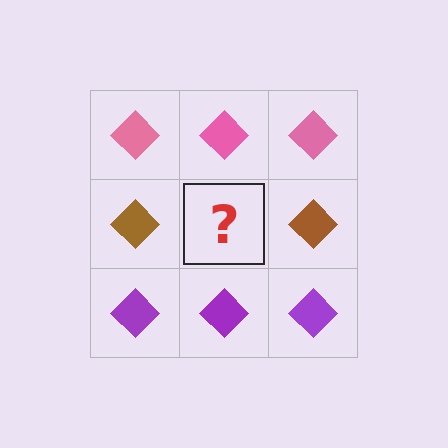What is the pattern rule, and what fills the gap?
The rule is that each row has a consistent color. The gap should be filled with a brown diamond.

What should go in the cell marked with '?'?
The missing cell should contain a brown diamond.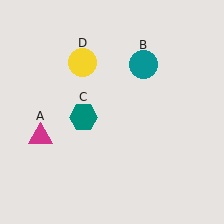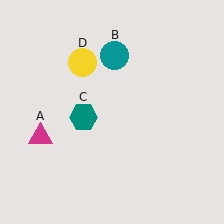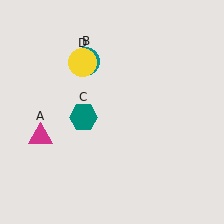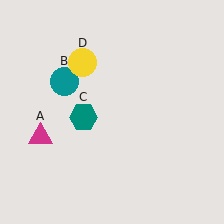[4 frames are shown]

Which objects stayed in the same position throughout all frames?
Magenta triangle (object A) and teal hexagon (object C) and yellow circle (object D) remained stationary.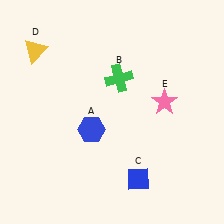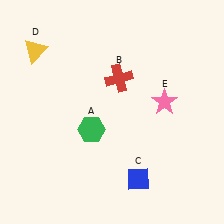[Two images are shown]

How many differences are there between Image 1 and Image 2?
There are 2 differences between the two images.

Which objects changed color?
A changed from blue to green. B changed from green to red.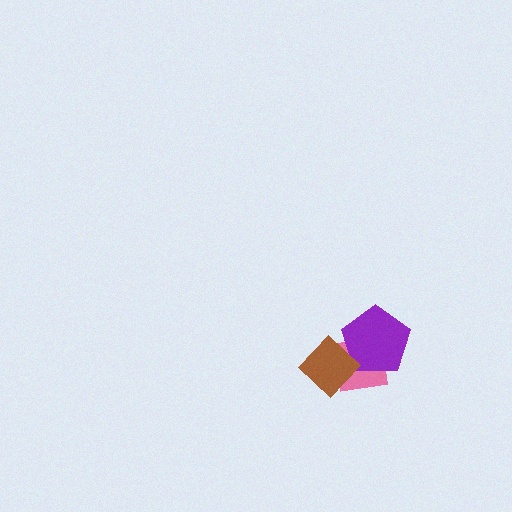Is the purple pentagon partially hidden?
Yes, it is partially covered by another shape.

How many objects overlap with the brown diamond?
2 objects overlap with the brown diamond.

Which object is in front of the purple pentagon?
The brown diamond is in front of the purple pentagon.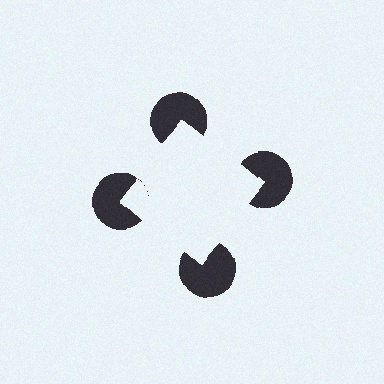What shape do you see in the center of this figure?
An illusory square — its edges are inferred from the aligned wedge cuts in the pac-man discs, not physically drawn.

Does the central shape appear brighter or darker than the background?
It typically appears slightly brighter than the background, even though no actual brightness change is drawn.